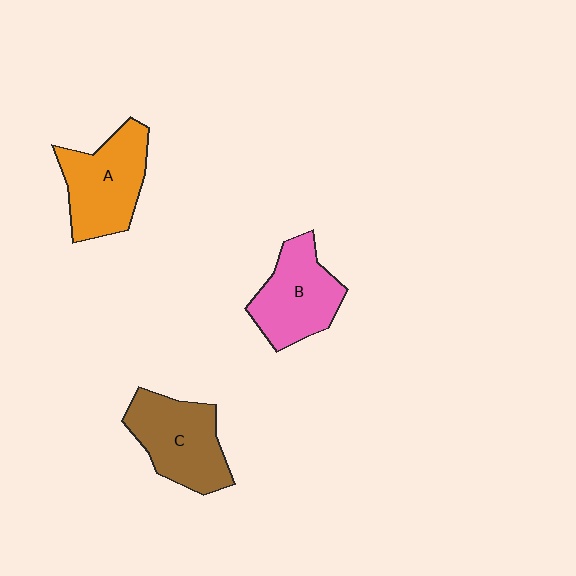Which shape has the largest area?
Shape A (orange).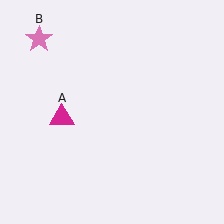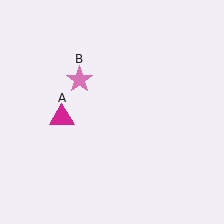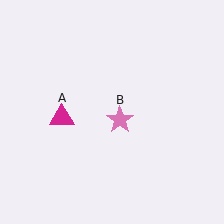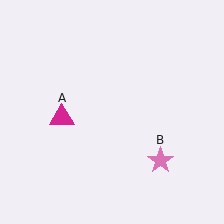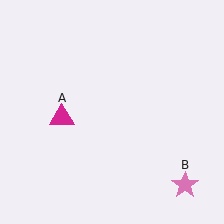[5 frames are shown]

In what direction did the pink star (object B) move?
The pink star (object B) moved down and to the right.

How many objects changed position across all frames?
1 object changed position: pink star (object B).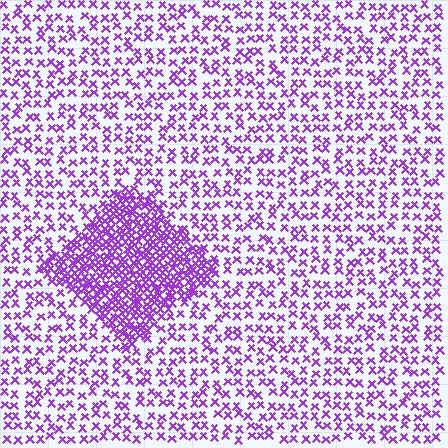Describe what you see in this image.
The image contains small purple elements arranged at two different densities. A diamond-shaped region is visible where the elements are more densely packed than the surrounding area.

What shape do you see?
I see a diamond.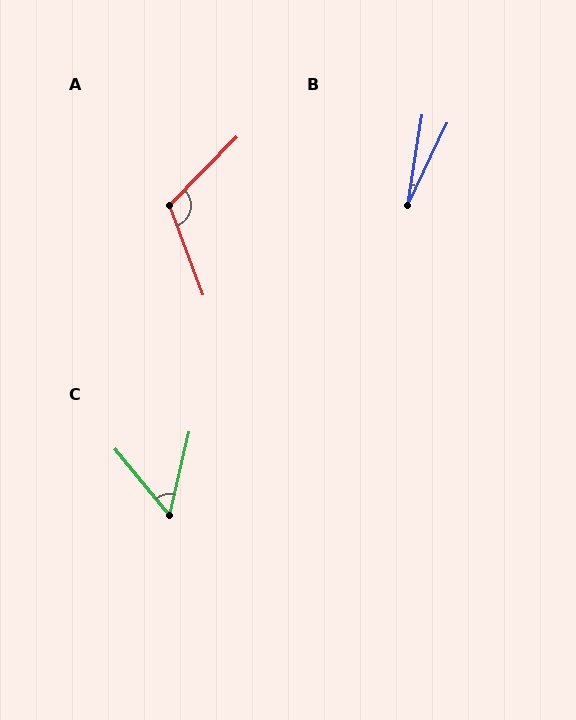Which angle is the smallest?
B, at approximately 17 degrees.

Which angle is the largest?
A, at approximately 115 degrees.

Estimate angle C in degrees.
Approximately 52 degrees.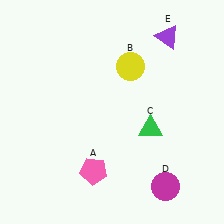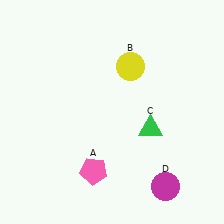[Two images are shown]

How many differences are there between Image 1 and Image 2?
There is 1 difference between the two images.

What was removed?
The purple triangle (E) was removed in Image 2.